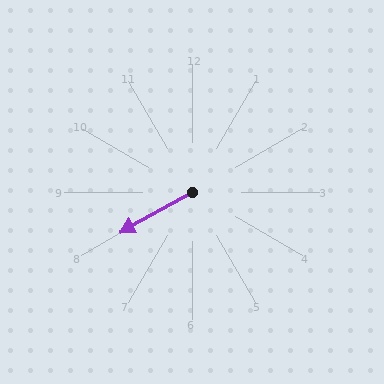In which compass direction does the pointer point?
Southwest.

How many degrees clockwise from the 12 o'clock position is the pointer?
Approximately 241 degrees.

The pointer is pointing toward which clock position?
Roughly 8 o'clock.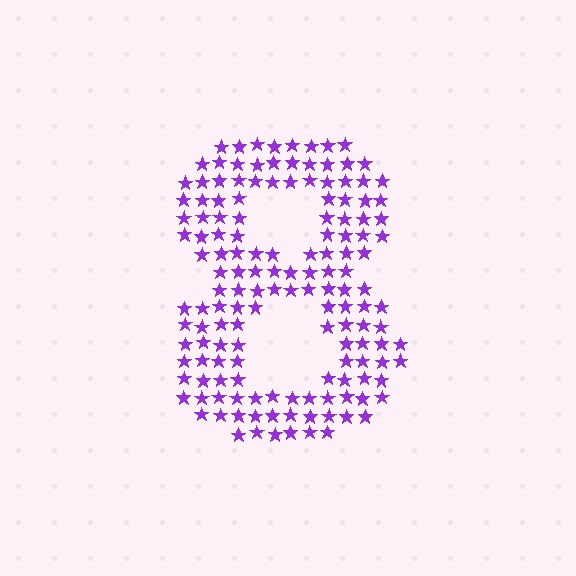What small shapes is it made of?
It is made of small stars.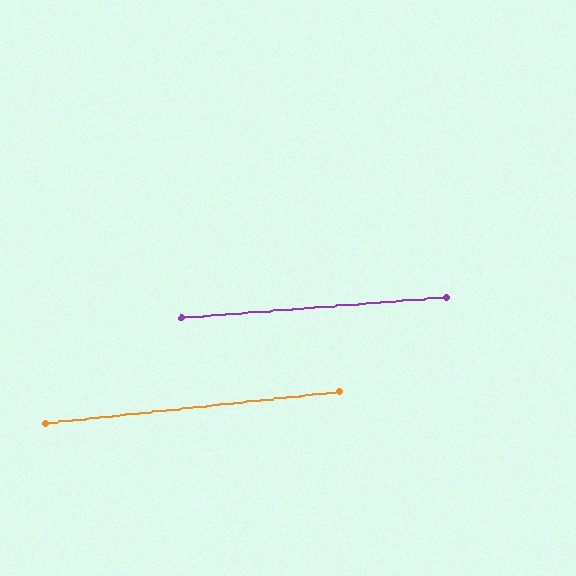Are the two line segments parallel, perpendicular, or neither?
Parallel — their directions differ by only 1.8°.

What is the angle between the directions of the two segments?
Approximately 2 degrees.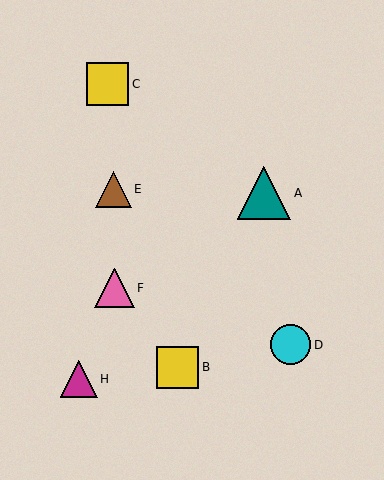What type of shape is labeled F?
Shape F is a pink triangle.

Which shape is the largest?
The teal triangle (labeled A) is the largest.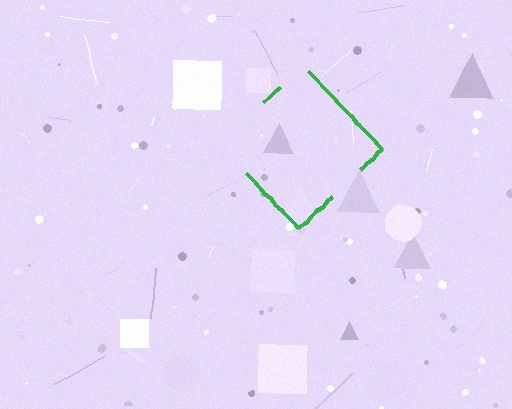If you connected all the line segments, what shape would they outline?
They would outline a diamond.